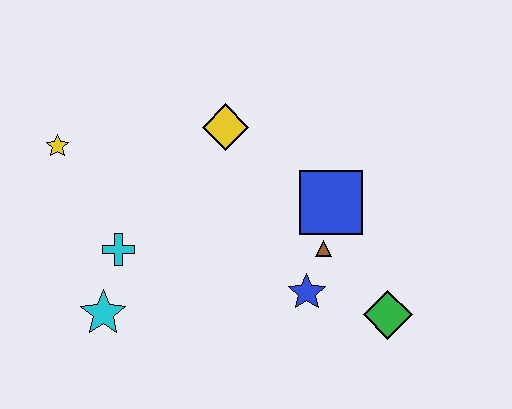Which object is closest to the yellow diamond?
The blue square is closest to the yellow diamond.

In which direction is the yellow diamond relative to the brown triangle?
The yellow diamond is above the brown triangle.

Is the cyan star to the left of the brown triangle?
Yes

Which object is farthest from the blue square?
The yellow star is farthest from the blue square.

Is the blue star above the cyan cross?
No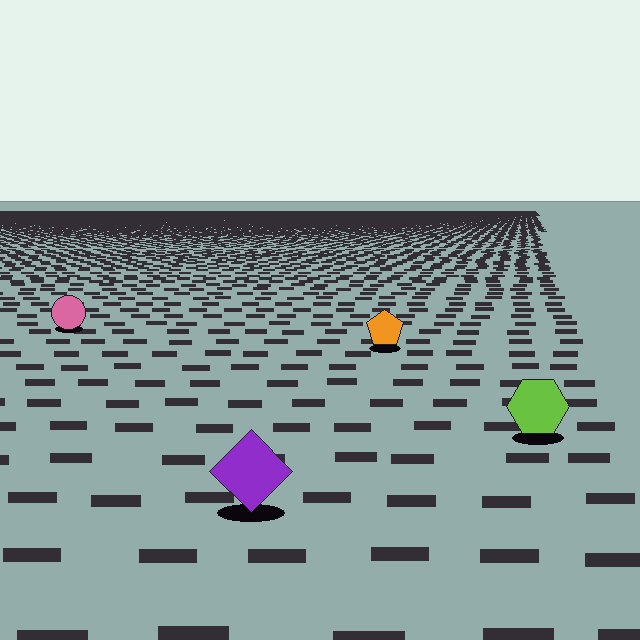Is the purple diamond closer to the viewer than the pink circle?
Yes. The purple diamond is closer — you can tell from the texture gradient: the ground texture is coarser near it.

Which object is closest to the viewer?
The purple diamond is closest. The texture marks near it are larger and more spread out.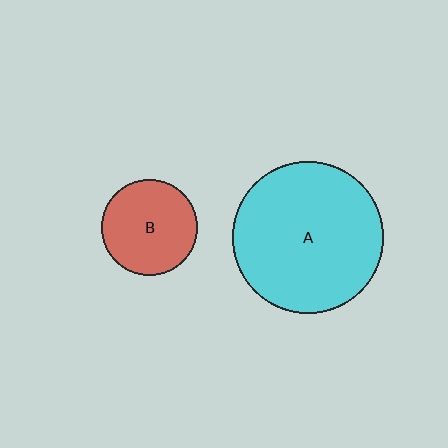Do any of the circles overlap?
No, none of the circles overlap.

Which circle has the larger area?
Circle A (cyan).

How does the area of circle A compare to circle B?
Approximately 2.5 times.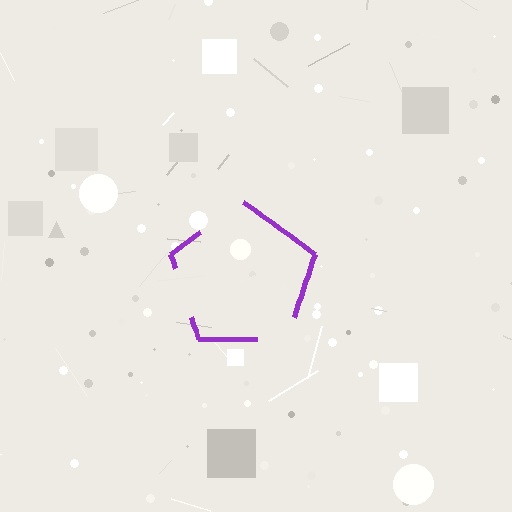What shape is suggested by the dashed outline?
The dashed outline suggests a pentagon.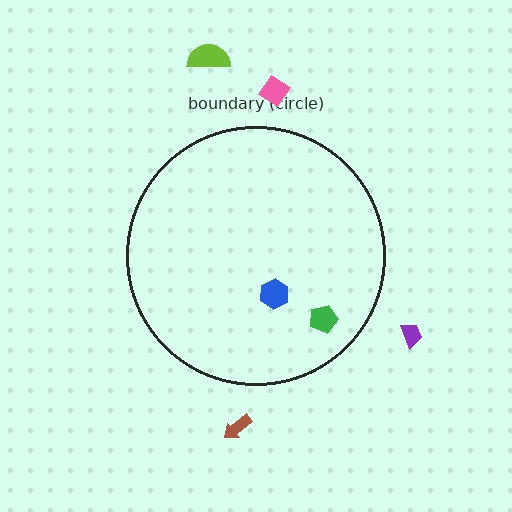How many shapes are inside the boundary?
2 inside, 4 outside.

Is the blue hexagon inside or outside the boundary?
Inside.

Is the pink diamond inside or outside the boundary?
Outside.